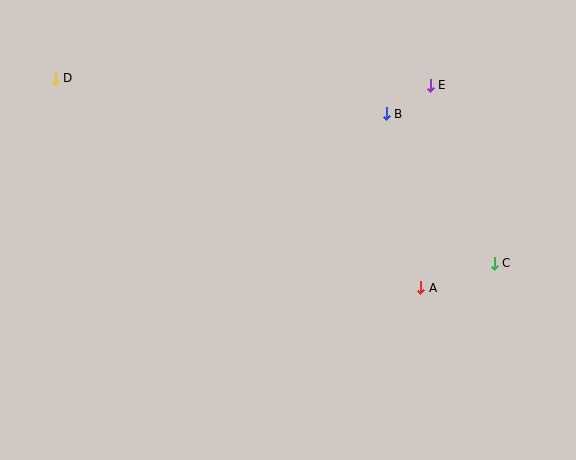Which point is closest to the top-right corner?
Point E is closest to the top-right corner.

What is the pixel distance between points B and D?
The distance between B and D is 333 pixels.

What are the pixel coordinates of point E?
Point E is at (430, 85).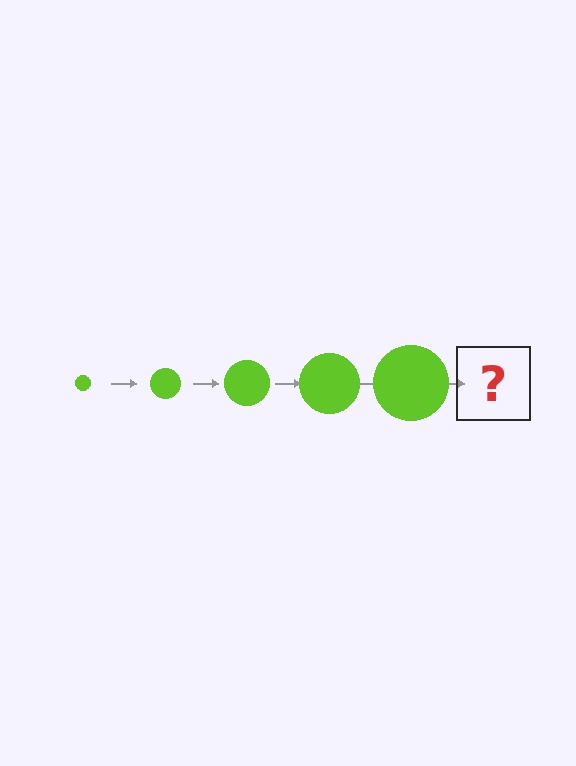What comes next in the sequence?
The next element should be a lime circle, larger than the previous one.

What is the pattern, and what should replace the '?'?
The pattern is that the circle gets progressively larger each step. The '?' should be a lime circle, larger than the previous one.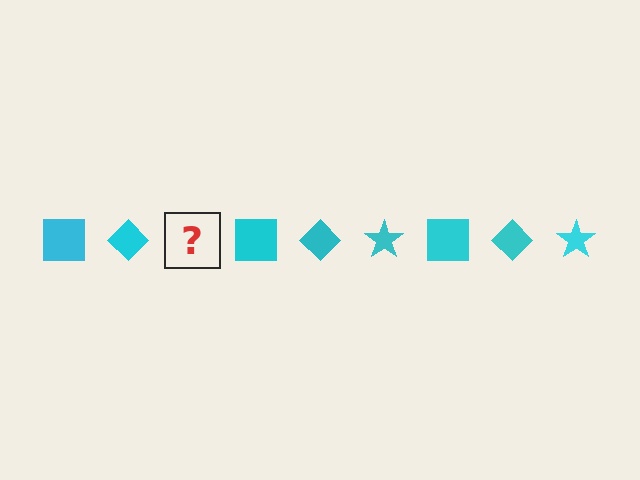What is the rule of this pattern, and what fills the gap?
The rule is that the pattern cycles through square, diamond, star shapes in cyan. The gap should be filled with a cyan star.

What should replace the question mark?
The question mark should be replaced with a cyan star.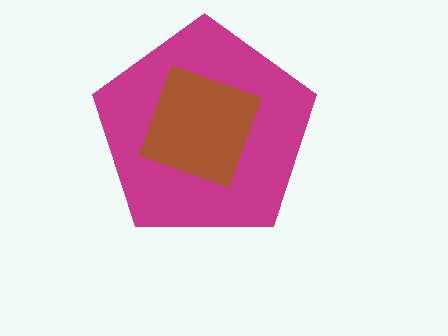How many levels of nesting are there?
2.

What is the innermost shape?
The brown square.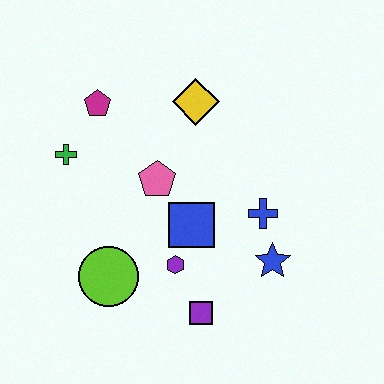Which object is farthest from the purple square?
The magenta pentagon is farthest from the purple square.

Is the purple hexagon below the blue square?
Yes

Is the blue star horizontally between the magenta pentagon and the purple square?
No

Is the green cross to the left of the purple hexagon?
Yes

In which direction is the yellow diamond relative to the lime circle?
The yellow diamond is above the lime circle.